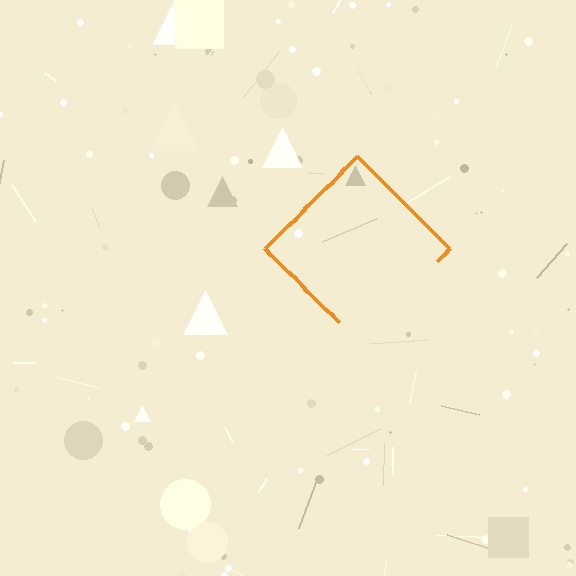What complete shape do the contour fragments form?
The contour fragments form a diamond.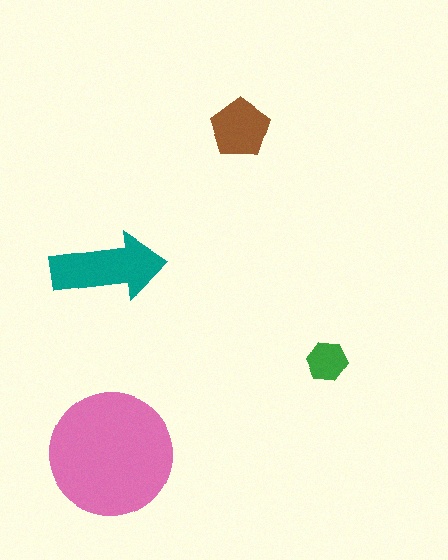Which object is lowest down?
The pink circle is bottommost.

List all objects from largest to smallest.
The pink circle, the teal arrow, the brown pentagon, the green hexagon.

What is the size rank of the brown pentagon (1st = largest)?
3rd.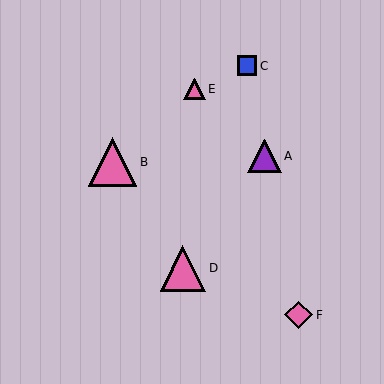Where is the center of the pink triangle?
The center of the pink triangle is at (183, 268).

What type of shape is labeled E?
Shape E is a pink triangle.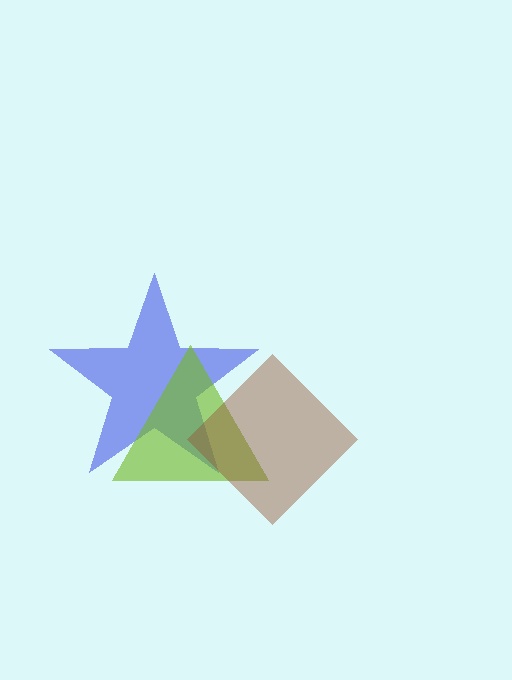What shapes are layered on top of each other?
The layered shapes are: a blue star, a lime triangle, a brown diamond.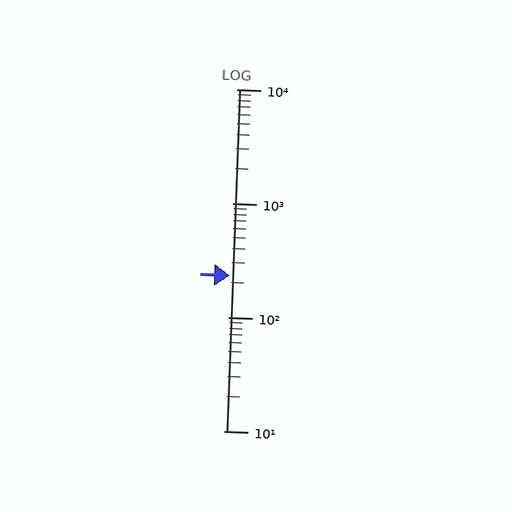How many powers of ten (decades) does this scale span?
The scale spans 3 decades, from 10 to 10000.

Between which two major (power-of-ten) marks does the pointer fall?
The pointer is between 100 and 1000.